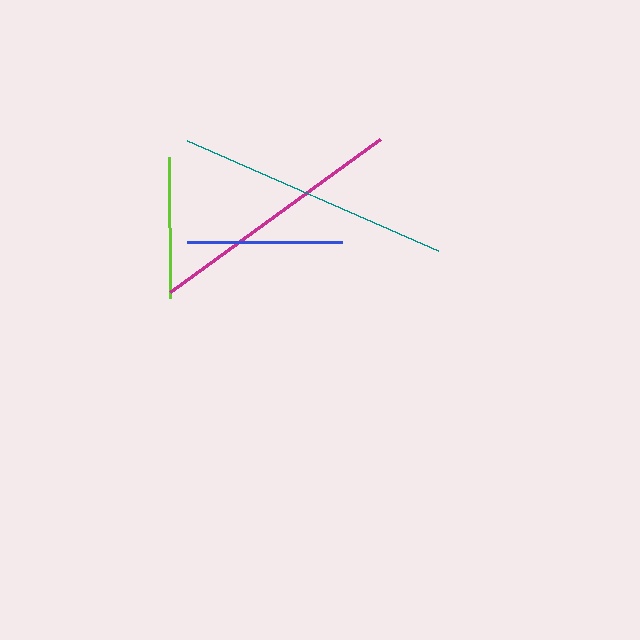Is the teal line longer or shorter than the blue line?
The teal line is longer than the blue line.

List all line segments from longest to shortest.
From longest to shortest: teal, magenta, blue, lime.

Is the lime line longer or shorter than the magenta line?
The magenta line is longer than the lime line.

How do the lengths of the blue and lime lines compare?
The blue and lime lines are approximately the same length.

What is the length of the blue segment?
The blue segment is approximately 155 pixels long.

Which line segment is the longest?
The teal line is the longest at approximately 274 pixels.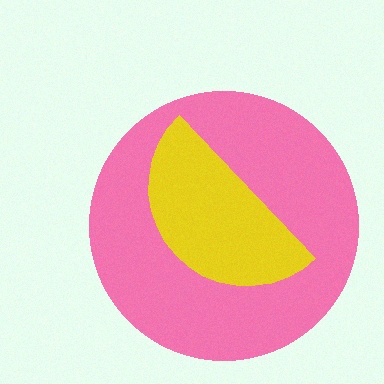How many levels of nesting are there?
2.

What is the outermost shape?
The pink circle.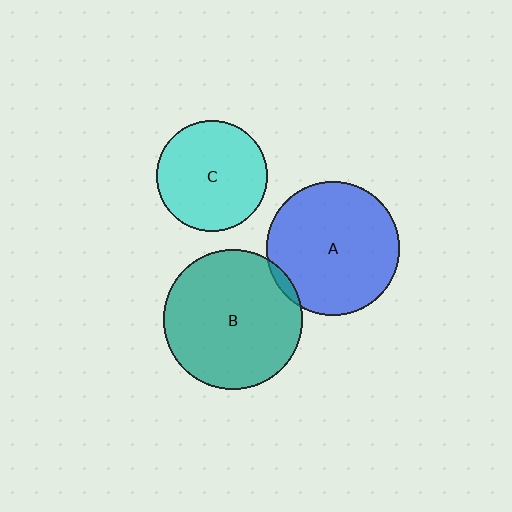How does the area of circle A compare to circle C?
Approximately 1.5 times.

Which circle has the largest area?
Circle B (teal).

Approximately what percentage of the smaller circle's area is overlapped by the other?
Approximately 5%.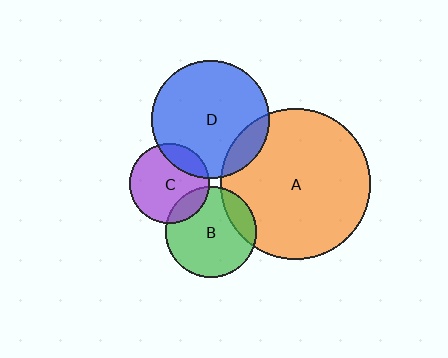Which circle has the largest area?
Circle A (orange).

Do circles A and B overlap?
Yes.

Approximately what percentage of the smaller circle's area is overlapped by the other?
Approximately 15%.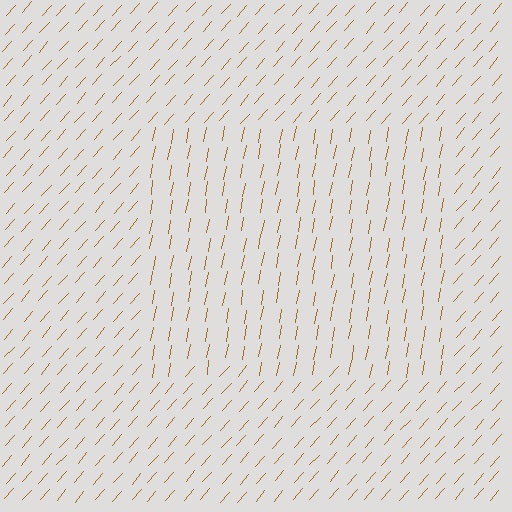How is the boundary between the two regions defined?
The boundary is defined purely by a change in line orientation (approximately 32 degrees difference). All lines are the same color and thickness.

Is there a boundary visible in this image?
Yes, there is a texture boundary formed by a change in line orientation.